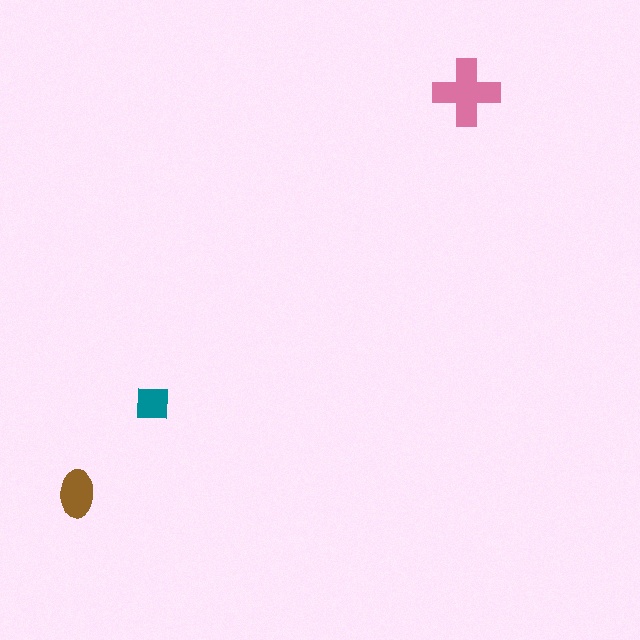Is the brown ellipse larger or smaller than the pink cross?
Smaller.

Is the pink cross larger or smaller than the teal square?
Larger.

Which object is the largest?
The pink cross.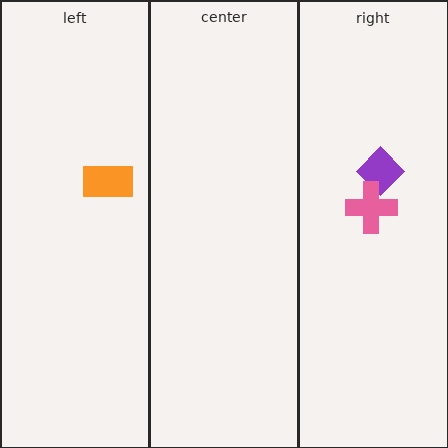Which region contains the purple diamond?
The right region.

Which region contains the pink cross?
The right region.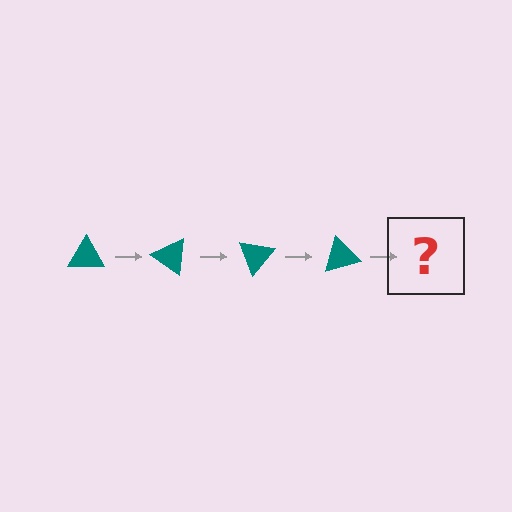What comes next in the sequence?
The next element should be a teal triangle rotated 140 degrees.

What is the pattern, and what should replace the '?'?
The pattern is that the triangle rotates 35 degrees each step. The '?' should be a teal triangle rotated 140 degrees.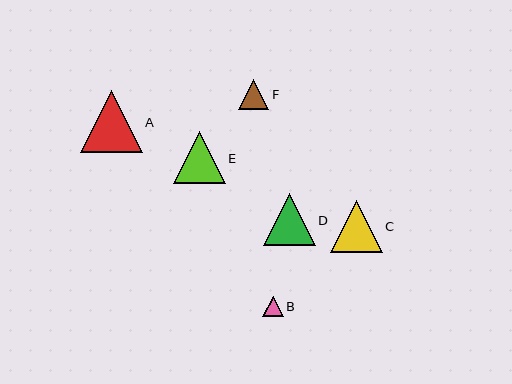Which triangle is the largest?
Triangle A is the largest with a size of approximately 61 pixels.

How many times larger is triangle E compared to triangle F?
Triangle E is approximately 1.7 times the size of triangle F.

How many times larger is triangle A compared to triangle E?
Triangle A is approximately 1.2 times the size of triangle E.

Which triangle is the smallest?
Triangle B is the smallest with a size of approximately 20 pixels.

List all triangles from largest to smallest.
From largest to smallest: A, D, E, C, F, B.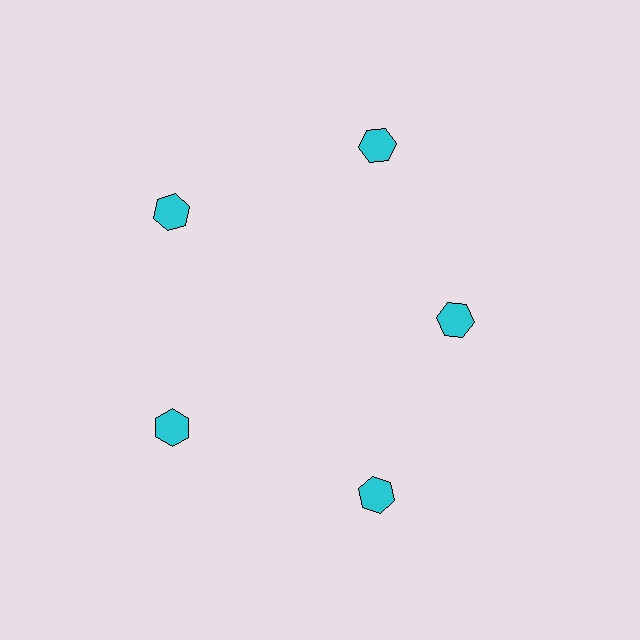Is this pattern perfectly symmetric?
No. The 5 cyan hexagons are arranged in a ring, but one element near the 3 o'clock position is pulled inward toward the center, breaking the 5-fold rotational symmetry.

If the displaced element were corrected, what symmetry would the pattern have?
It would have 5-fold rotational symmetry — the pattern would map onto itself every 72 degrees.